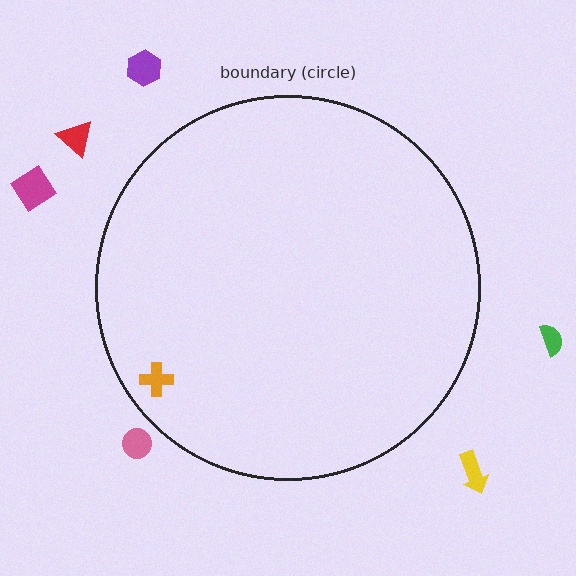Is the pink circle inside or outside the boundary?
Outside.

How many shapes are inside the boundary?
1 inside, 6 outside.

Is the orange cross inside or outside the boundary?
Inside.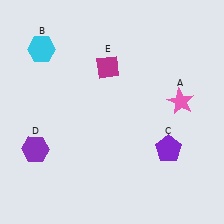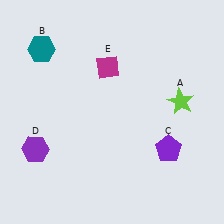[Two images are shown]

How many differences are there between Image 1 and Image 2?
There are 2 differences between the two images.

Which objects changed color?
A changed from pink to lime. B changed from cyan to teal.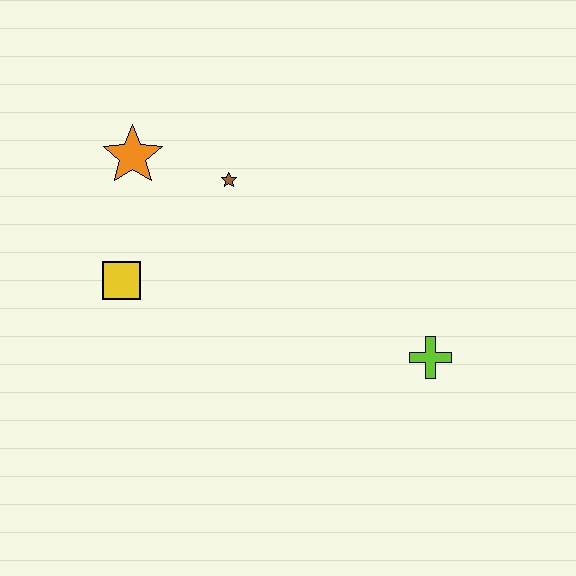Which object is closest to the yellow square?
The orange star is closest to the yellow square.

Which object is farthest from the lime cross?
The orange star is farthest from the lime cross.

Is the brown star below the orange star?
Yes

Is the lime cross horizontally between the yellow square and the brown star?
No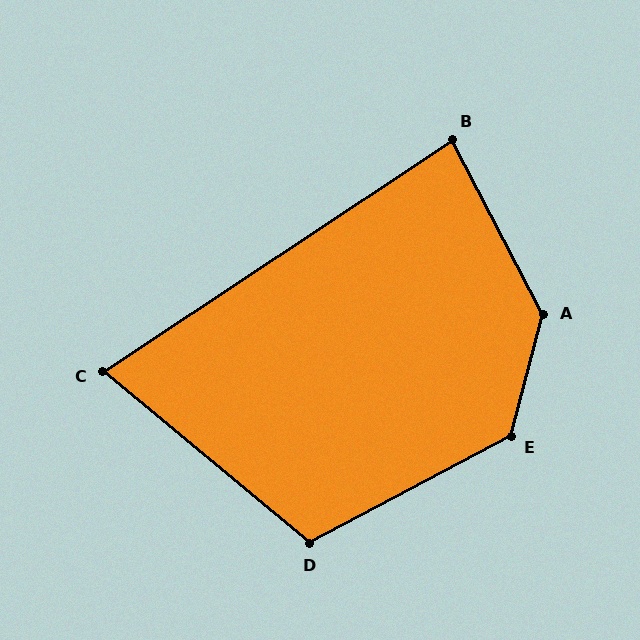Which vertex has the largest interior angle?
A, at approximately 138 degrees.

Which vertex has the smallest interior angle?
C, at approximately 73 degrees.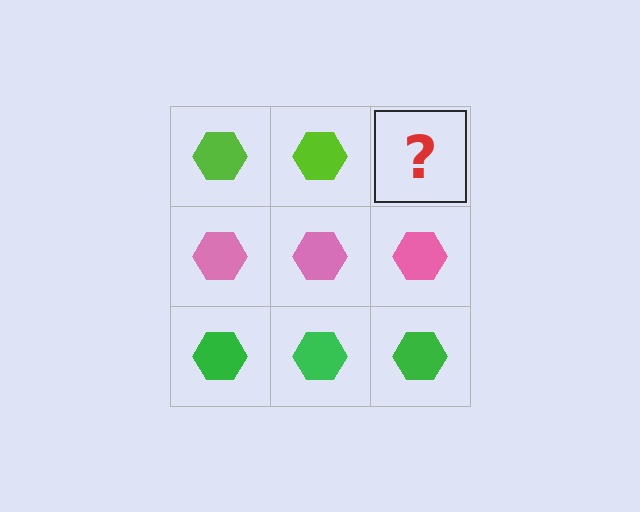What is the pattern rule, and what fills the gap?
The rule is that each row has a consistent color. The gap should be filled with a lime hexagon.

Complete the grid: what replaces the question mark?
The question mark should be replaced with a lime hexagon.